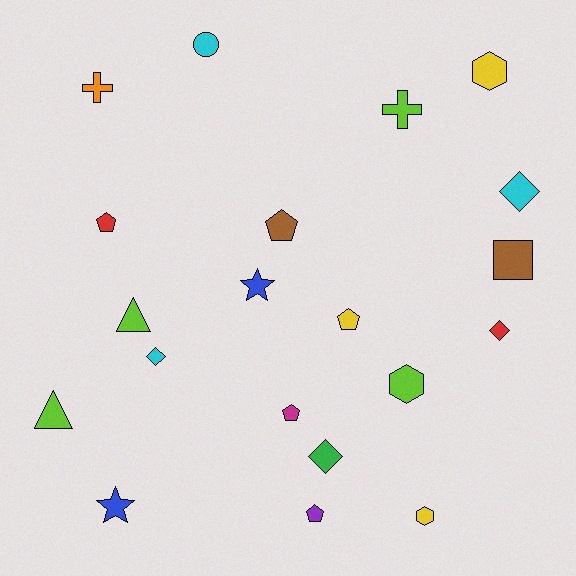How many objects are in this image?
There are 20 objects.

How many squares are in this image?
There is 1 square.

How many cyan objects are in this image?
There are 3 cyan objects.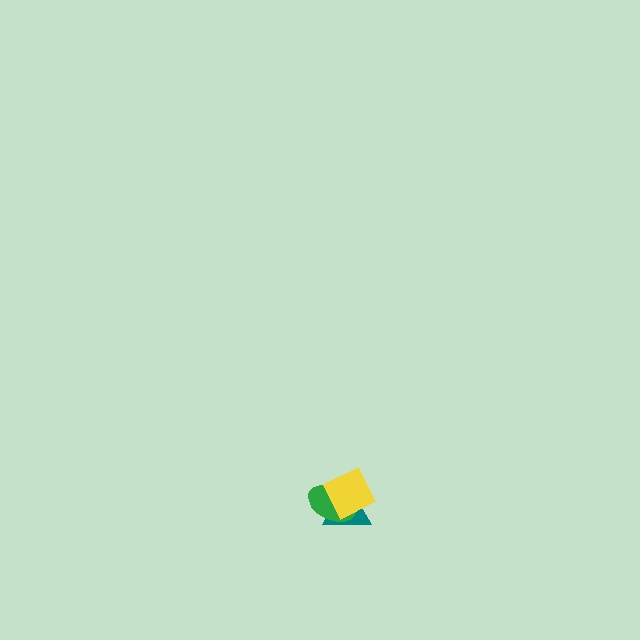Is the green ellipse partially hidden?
Yes, it is partially covered by another shape.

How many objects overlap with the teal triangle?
2 objects overlap with the teal triangle.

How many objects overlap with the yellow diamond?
2 objects overlap with the yellow diamond.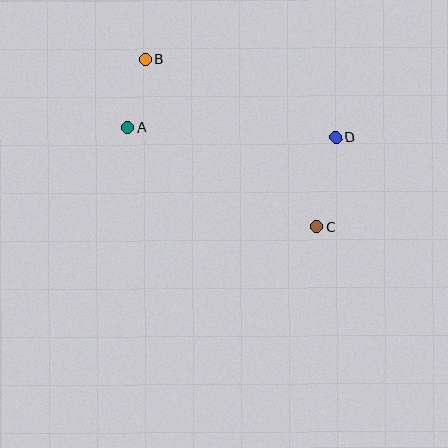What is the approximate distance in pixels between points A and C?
The distance between A and C is approximately 214 pixels.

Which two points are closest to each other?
Points A and B are closest to each other.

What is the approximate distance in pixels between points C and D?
The distance between C and D is approximately 91 pixels.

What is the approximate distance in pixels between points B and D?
The distance between B and D is approximately 206 pixels.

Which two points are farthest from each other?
Points B and C are farthest from each other.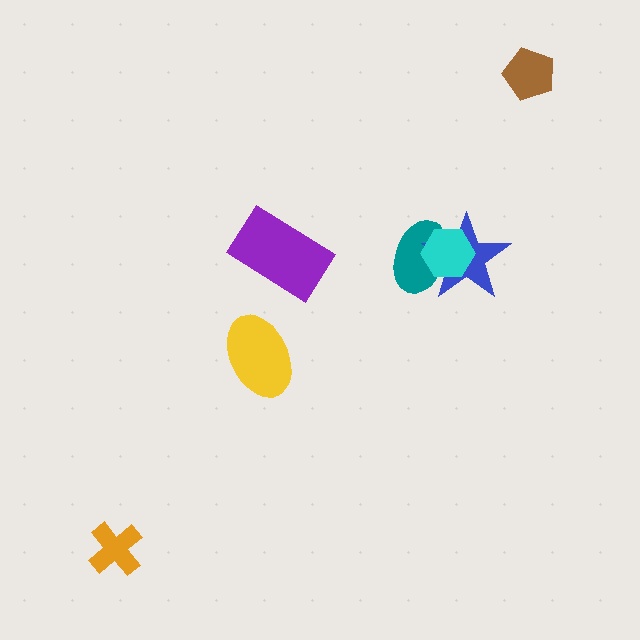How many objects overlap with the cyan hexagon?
2 objects overlap with the cyan hexagon.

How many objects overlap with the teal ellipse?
2 objects overlap with the teal ellipse.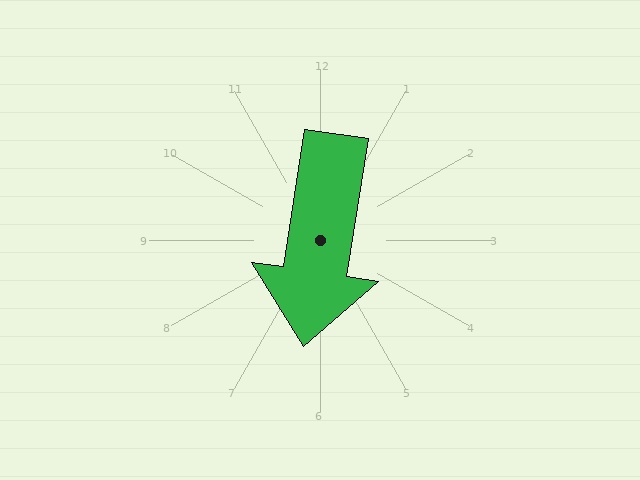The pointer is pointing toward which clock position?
Roughly 6 o'clock.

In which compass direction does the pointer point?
South.